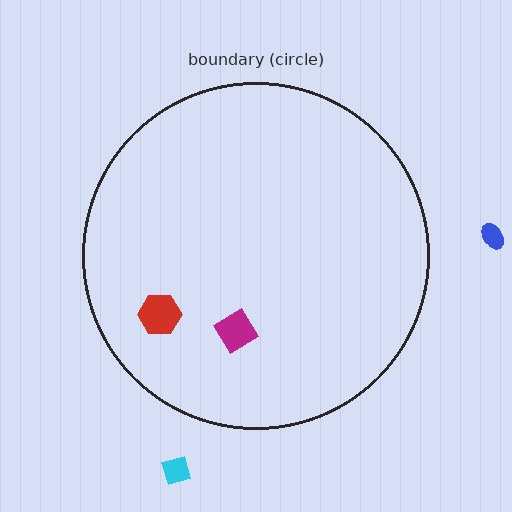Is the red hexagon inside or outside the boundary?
Inside.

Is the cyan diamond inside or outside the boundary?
Outside.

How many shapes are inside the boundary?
2 inside, 2 outside.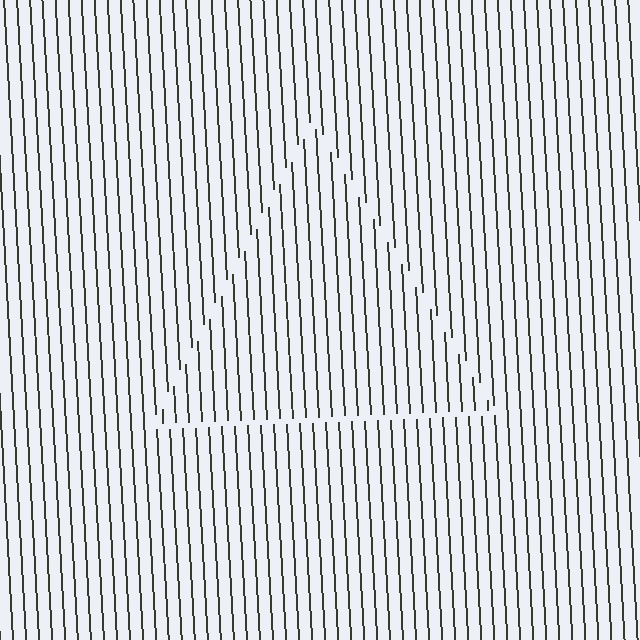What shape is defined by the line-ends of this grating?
An illusory triangle. The interior of the shape contains the same grating, shifted by half a period — the contour is defined by the phase discontinuity where line-ends from the inner and outer gratings abut.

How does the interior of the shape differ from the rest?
The interior of the shape contains the same grating, shifted by half a period — the contour is defined by the phase discontinuity where line-ends from the inner and outer gratings abut.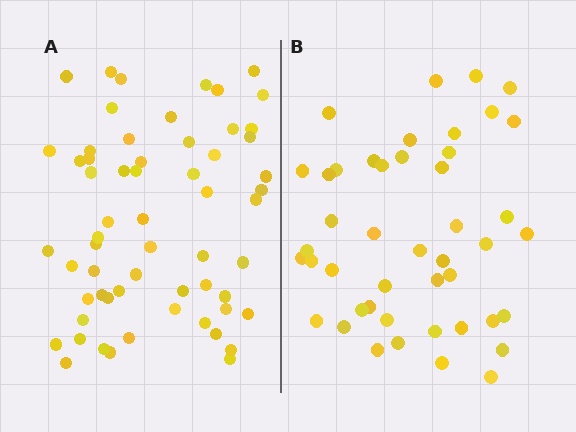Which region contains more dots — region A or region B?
Region A (the left region) has more dots.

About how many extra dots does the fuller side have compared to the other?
Region A has approximately 15 more dots than region B.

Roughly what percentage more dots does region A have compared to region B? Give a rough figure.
About 35% more.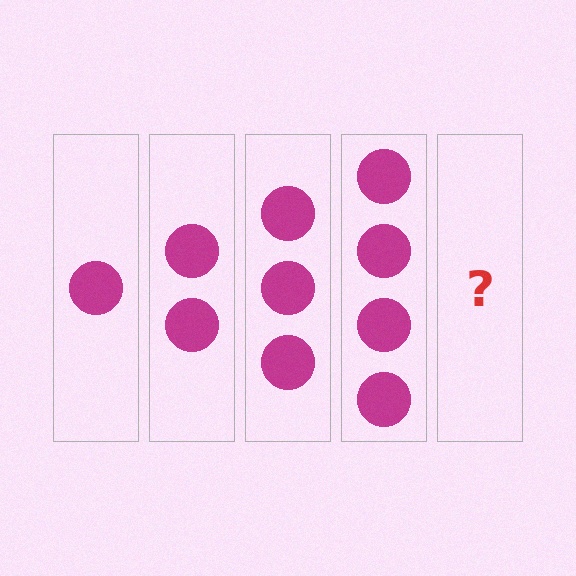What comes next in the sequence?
The next element should be 5 circles.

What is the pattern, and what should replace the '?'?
The pattern is that each step adds one more circle. The '?' should be 5 circles.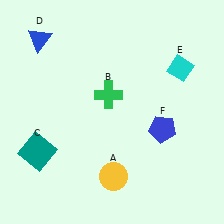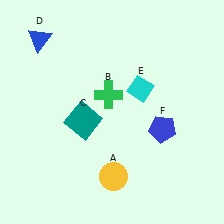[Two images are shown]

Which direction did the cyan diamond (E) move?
The cyan diamond (E) moved left.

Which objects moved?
The objects that moved are: the teal square (C), the cyan diamond (E).